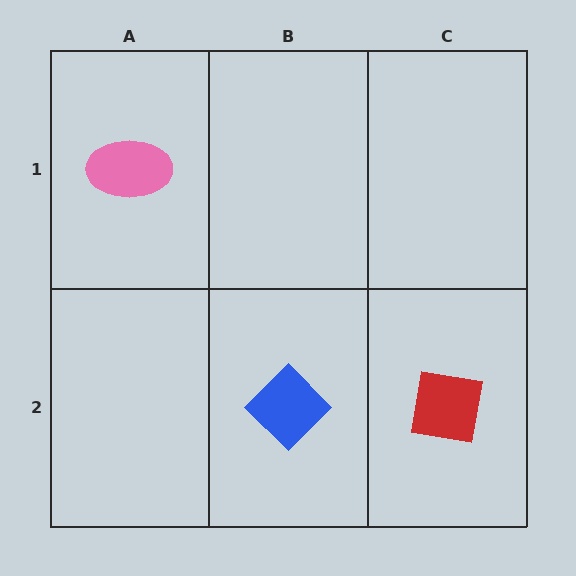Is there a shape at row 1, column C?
No, that cell is empty.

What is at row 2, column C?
A red square.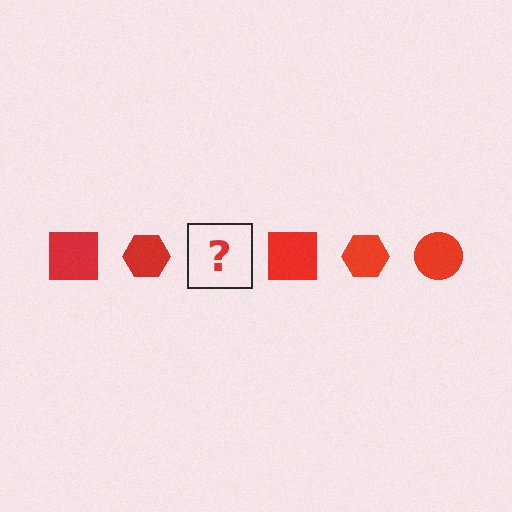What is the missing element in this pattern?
The missing element is a red circle.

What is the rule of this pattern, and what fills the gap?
The rule is that the pattern cycles through square, hexagon, circle shapes in red. The gap should be filled with a red circle.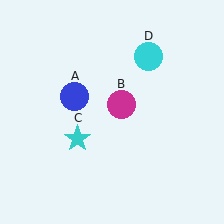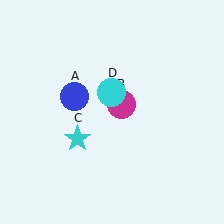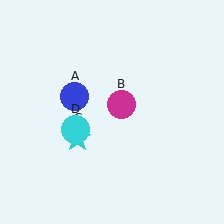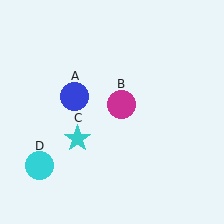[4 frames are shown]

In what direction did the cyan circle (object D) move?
The cyan circle (object D) moved down and to the left.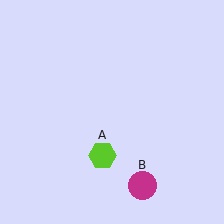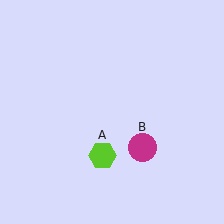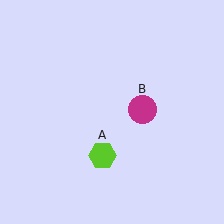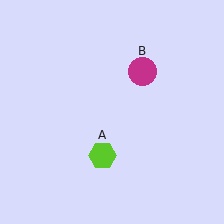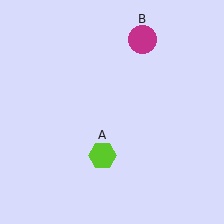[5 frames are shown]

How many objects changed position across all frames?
1 object changed position: magenta circle (object B).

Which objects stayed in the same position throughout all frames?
Lime hexagon (object A) remained stationary.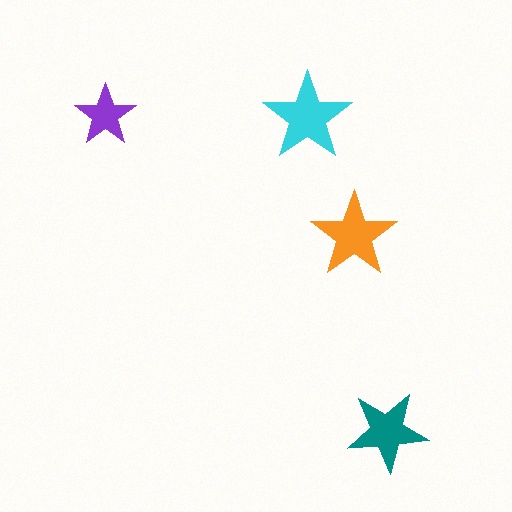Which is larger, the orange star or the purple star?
The orange one.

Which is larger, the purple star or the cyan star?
The cyan one.